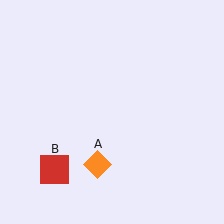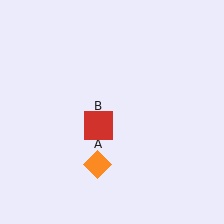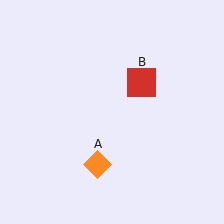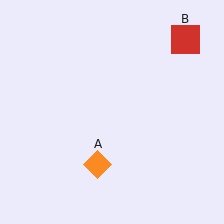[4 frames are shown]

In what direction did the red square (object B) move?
The red square (object B) moved up and to the right.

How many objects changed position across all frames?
1 object changed position: red square (object B).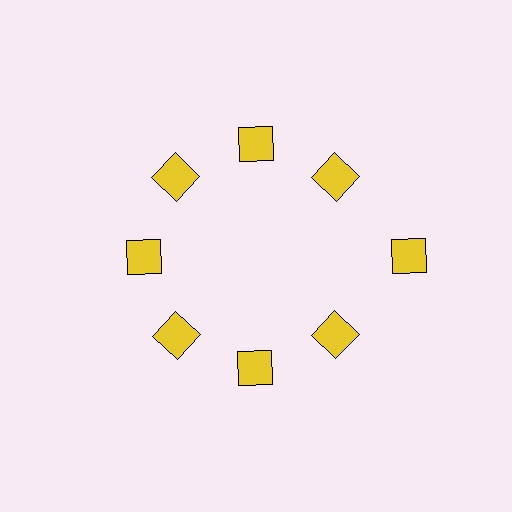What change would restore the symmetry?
The symmetry would be restored by moving it inward, back onto the ring so that all 8 squares sit at equal angles and equal distance from the center.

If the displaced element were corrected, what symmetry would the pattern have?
It would have 8-fold rotational symmetry — the pattern would map onto itself every 45 degrees.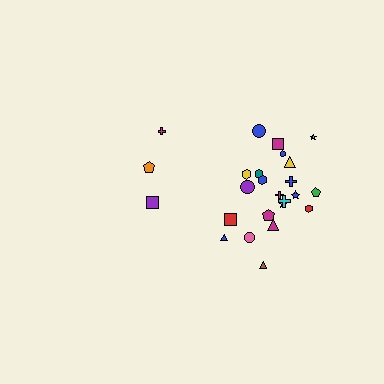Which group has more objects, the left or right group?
The right group.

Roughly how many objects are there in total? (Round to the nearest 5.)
Roughly 25 objects in total.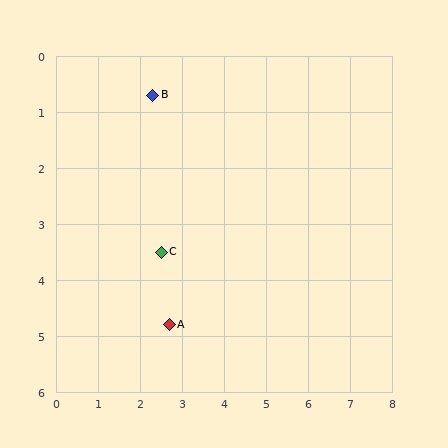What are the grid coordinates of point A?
Point A is at approximately (2.7, 4.8).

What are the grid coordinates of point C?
Point C is at approximately (2.5, 3.5).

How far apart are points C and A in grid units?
Points C and A are about 1.3 grid units apart.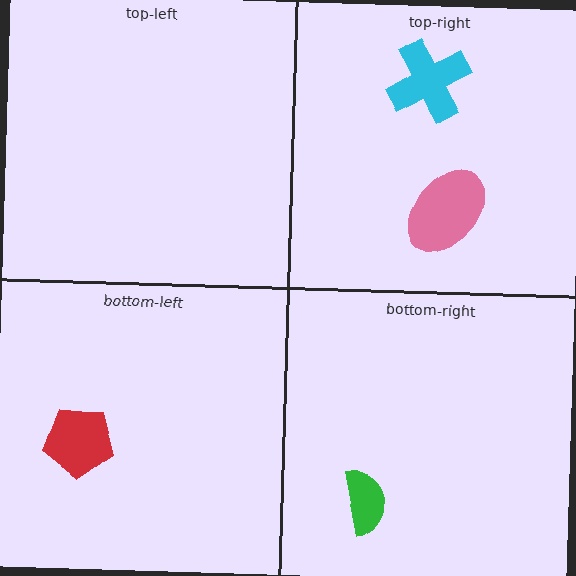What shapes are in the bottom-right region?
The green semicircle.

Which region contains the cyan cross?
The top-right region.